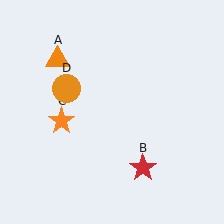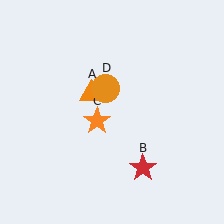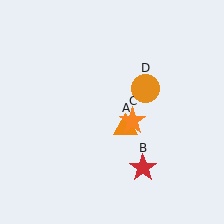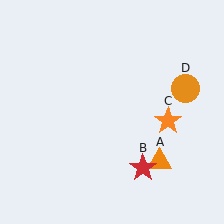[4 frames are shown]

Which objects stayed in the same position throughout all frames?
Red star (object B) remained stationary.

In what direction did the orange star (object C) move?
The orange star (object C) moved right.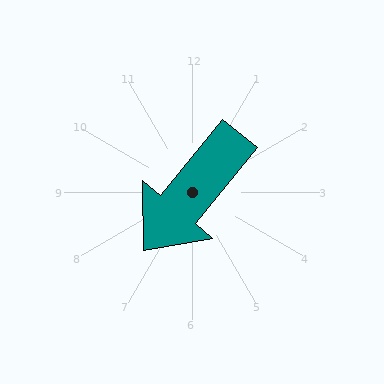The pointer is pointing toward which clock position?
Roughly 7 o'clock.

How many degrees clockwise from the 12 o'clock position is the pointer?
Approximately 219 degrees.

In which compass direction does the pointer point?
Southwest.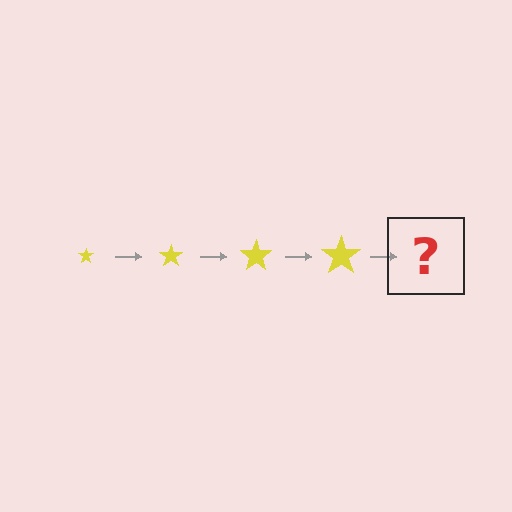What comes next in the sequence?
The next element should be a yellow star, larger than the previous one.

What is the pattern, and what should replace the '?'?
The pattern is that the star gets progressively larger each step. The '?' should be a yellow star, larger than the previous one.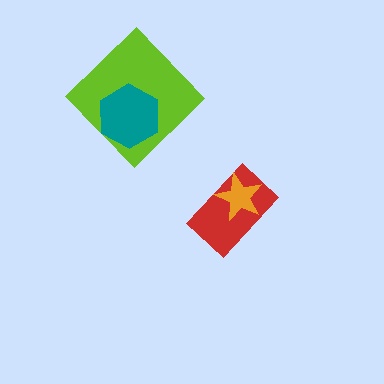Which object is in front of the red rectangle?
The orange star is in front of the red rectangle.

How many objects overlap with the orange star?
1 object overlaps with the orange star.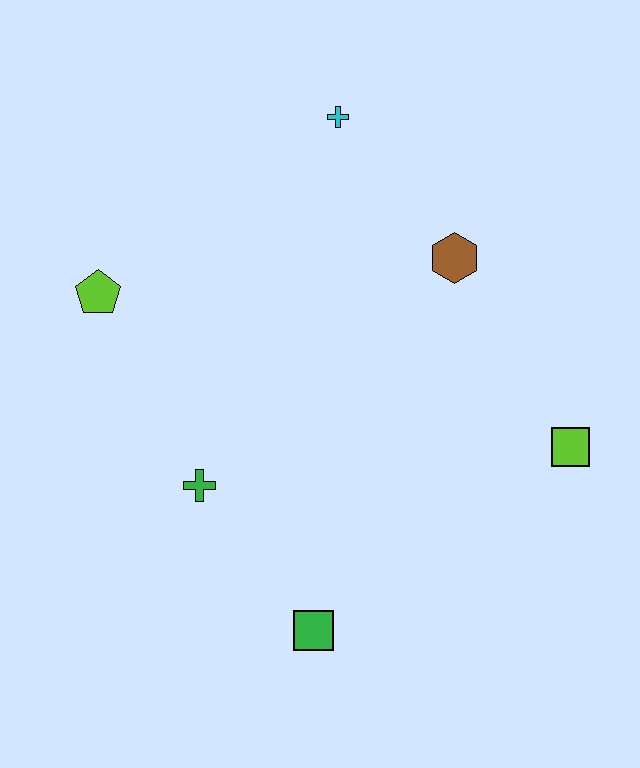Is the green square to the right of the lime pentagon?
Yes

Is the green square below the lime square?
Yes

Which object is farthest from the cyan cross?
The green square is farthest from the cyan cross.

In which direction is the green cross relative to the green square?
The green cross is above the green square.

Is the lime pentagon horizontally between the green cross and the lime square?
No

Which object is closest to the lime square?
The brown hexagon is closest to the lime square.